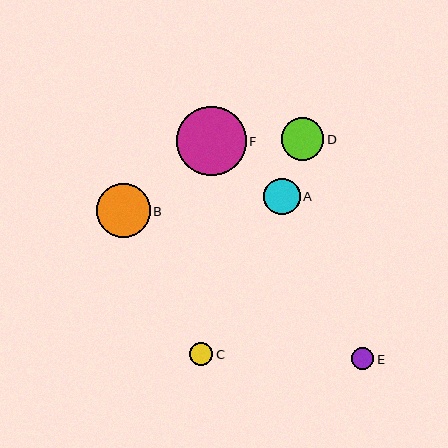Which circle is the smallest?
Circle E is the smallest with a size of approximately 22 pixels.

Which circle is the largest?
Circle F is the largest with a size of approximately 70 pixels.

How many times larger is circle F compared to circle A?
Circle F is approximately 1.9 times the size of circle A.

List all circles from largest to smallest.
From largest to smallest: F, B, D, A, C, E.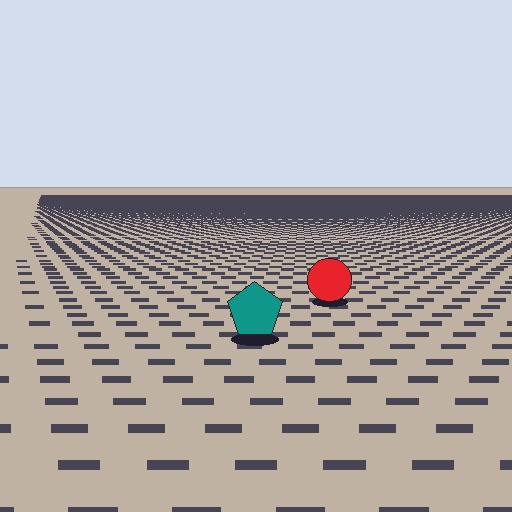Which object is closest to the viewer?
The teal pentagon is closest. The texture marks near it are larger and more spread out.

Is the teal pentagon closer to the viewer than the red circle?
Yes. The teal pentagon is closer — you can tell from the texture gradient: the ground texture is coarser near it.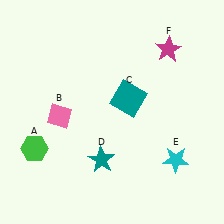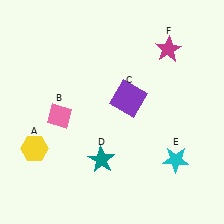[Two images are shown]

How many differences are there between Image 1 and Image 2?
There are 2 differences between the two images.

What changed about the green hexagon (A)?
In Image 1, A is green. In Image 2, it changed to yellow.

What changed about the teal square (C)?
In Image 1, C is teal. In Image 2, it changed to purple.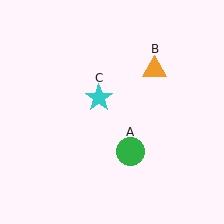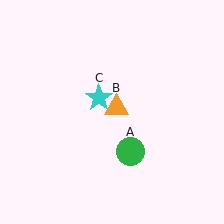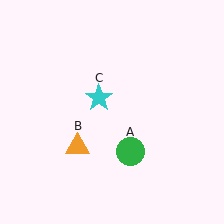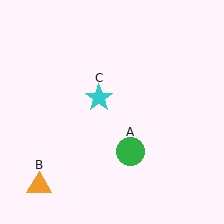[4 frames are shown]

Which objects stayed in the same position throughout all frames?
Green circle (object A) and cyan star (object C) remained stationary.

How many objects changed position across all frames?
1 object changed position: orange triangle (object B).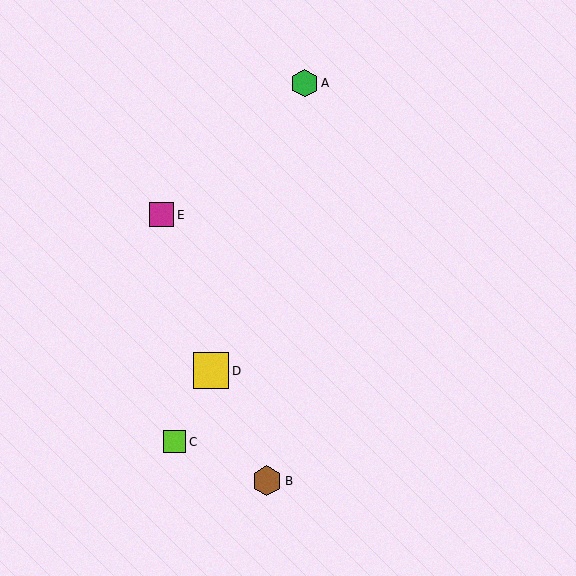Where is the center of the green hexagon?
The center of the green hexagon is at (305, 83).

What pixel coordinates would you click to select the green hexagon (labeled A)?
Click at (305, 83) to select the green hexagon A.